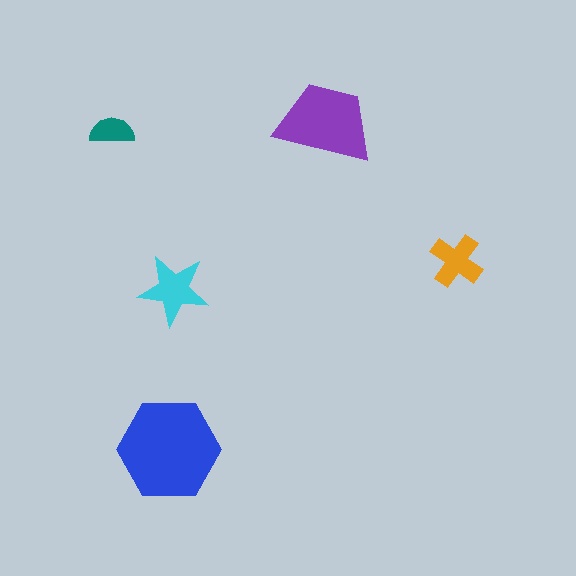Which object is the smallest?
The teal semicircle.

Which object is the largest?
The blue hexagon.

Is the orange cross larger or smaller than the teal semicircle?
Larger.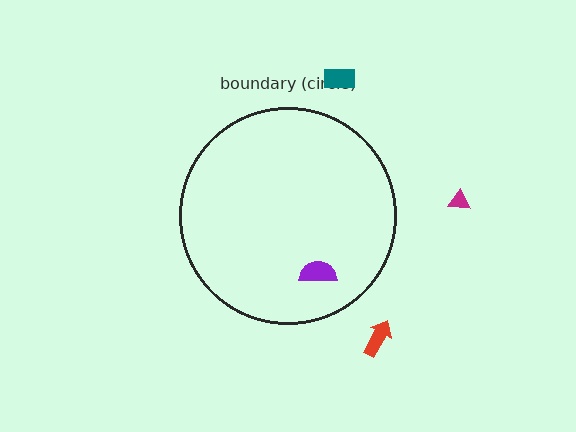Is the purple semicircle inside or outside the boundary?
Inside.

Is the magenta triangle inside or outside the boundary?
Outside.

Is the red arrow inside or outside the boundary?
Outside.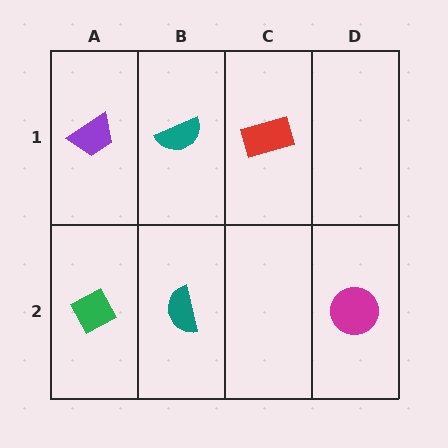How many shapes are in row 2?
3 shapes.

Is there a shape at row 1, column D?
No, that cell is empty.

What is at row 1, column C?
A red rectangle.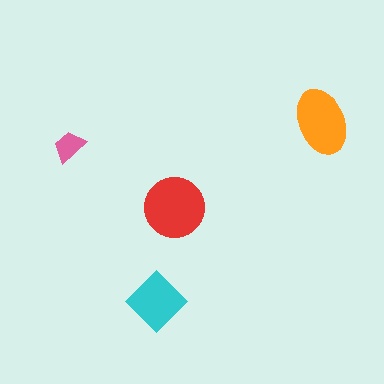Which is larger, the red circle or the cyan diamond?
The red circle.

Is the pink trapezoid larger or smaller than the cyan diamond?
Smaller.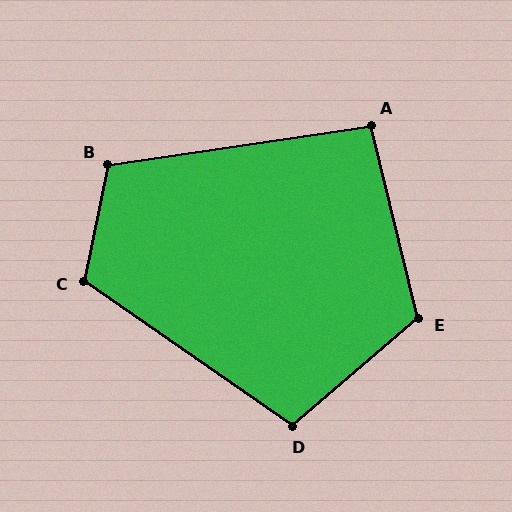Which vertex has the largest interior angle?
E, at approximately 117 degrees.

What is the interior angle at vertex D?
Approximately 105 degrees (obtuse).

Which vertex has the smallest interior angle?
A, at approximately 95 degrees.